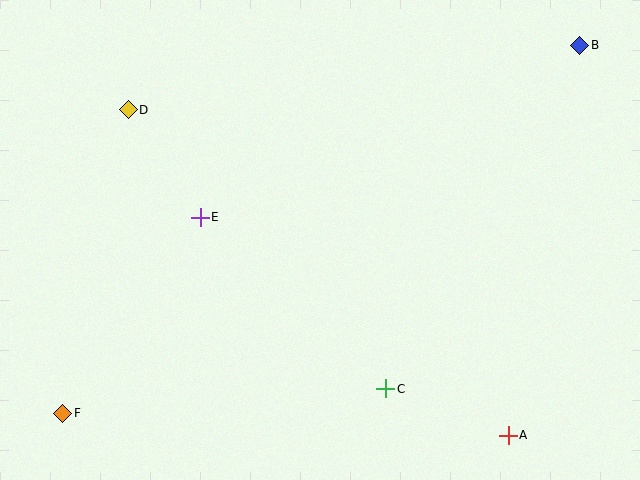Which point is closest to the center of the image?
Point E at (200, 217) is closest to the center.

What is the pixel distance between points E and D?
The distance between E and D is 129 pixels.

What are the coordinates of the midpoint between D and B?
The midpoint between D and B is at (354, 78).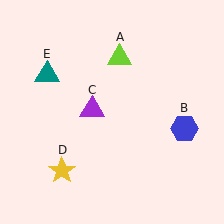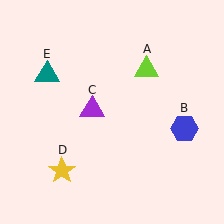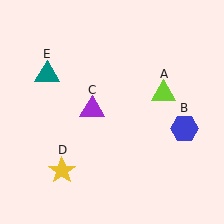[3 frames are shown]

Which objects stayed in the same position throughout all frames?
Blue hexagon (object B) and purple triangle (object C) and yellow star (object D) and teal triangle (object E) remained stationary.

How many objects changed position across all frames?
1 object changed position: lime triangle (object A).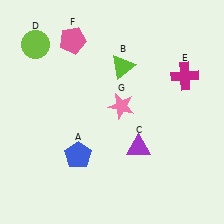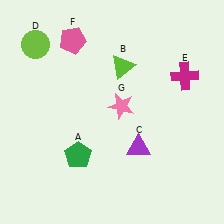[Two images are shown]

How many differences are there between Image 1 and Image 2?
There is 1 difference between the two images.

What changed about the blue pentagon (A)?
In Image 1, A is blue. In Image 2, it changed to green.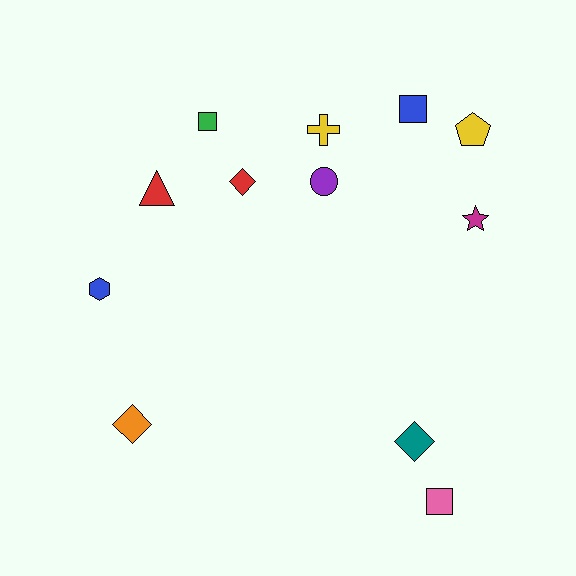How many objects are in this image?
There are 12 objects.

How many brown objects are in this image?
There are no brown objects.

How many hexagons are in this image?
There is 1 hexagon.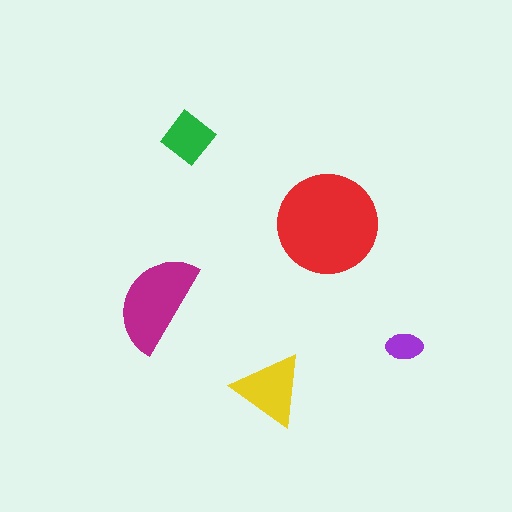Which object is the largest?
The red circle.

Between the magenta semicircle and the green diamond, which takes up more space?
The magenta semicircle.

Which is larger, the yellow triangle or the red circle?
The red circle.